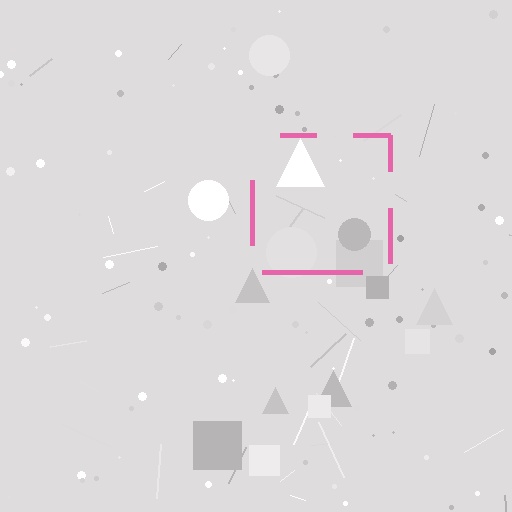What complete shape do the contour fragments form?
The contour fragments form a square.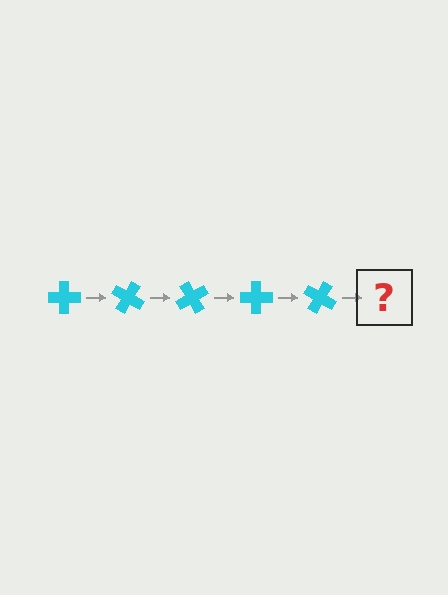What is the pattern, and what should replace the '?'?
The pattern is that the cross rotates 30 degrees each step. The '?' should be a cyan cross rotated 150 degrees.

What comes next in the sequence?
The next element should be a cyan cross rotated 150 degrees.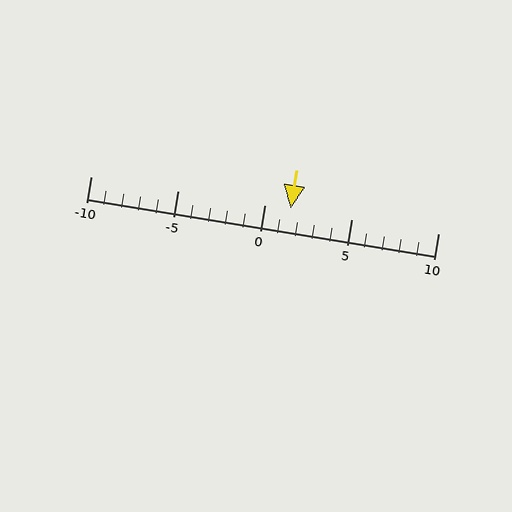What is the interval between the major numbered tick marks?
The major tick marks are spaced 5 units apart.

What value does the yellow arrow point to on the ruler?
The yellow arrow points to approximately 2.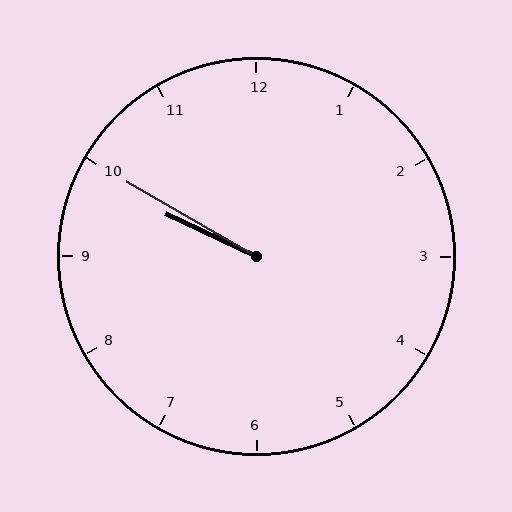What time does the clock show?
9:50.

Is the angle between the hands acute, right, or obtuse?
It is acute.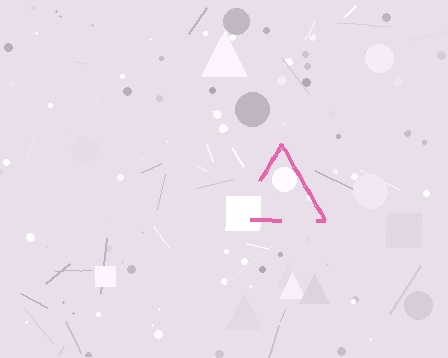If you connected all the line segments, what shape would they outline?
They would outline a triangle.